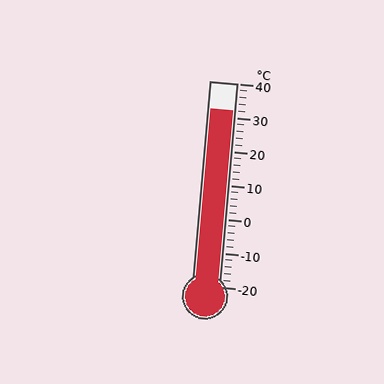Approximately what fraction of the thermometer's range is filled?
The thermometer is filled to approximately 85% of its range.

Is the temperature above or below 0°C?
The temperature is above 0°C.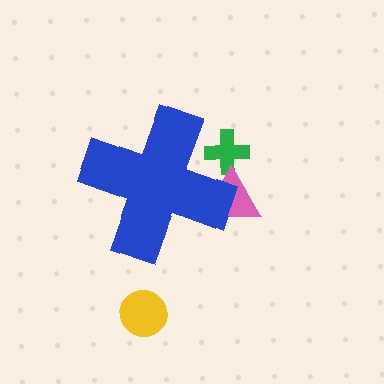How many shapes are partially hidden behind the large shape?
2 shapes are partially hidden.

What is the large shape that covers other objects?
A blue cross.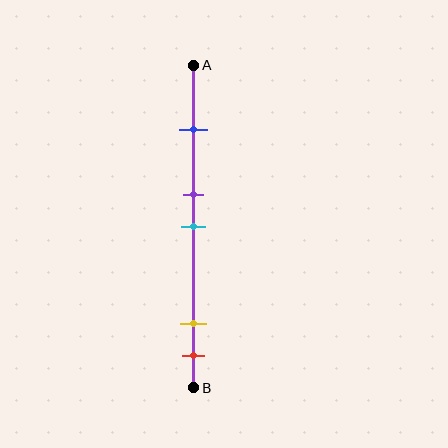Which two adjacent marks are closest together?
The purple and cyan marks are the closest adjacent pair.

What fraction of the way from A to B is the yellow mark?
The yellow mark is approximately 80% (0.8) of the way from A to B.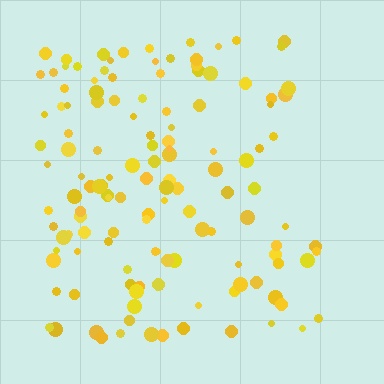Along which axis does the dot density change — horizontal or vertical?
Horizontal.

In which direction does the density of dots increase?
From right to left, with the left side densest.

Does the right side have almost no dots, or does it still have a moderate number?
Still a moderate number, just noticeably fewer than the left.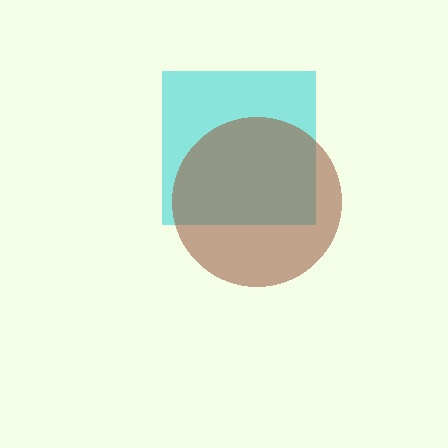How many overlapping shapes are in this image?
There are 2 overlapping shapes in the image.